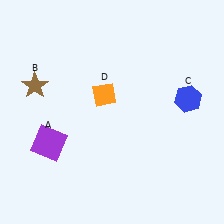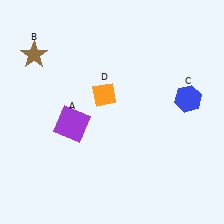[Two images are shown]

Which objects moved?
The objects that moved are: the purple square (A), the brown star (B).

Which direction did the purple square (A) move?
The purple square (A) moved right.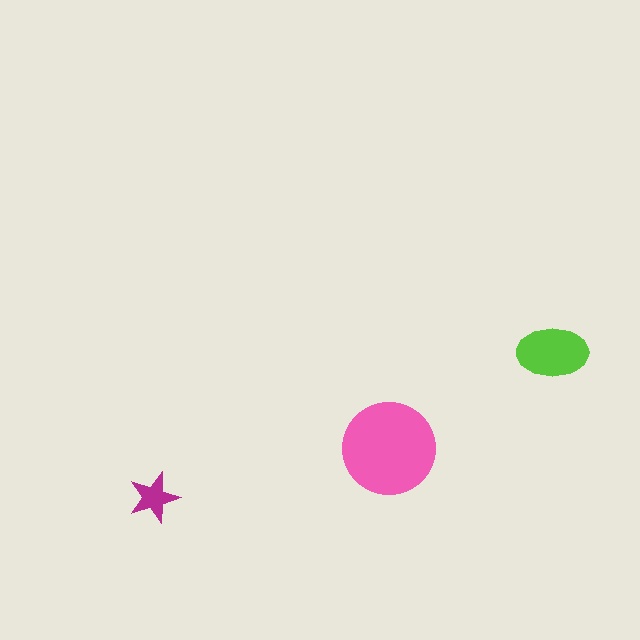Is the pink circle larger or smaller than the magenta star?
Larger.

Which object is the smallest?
The magenta star.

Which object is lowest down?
The magenta star is bottommost.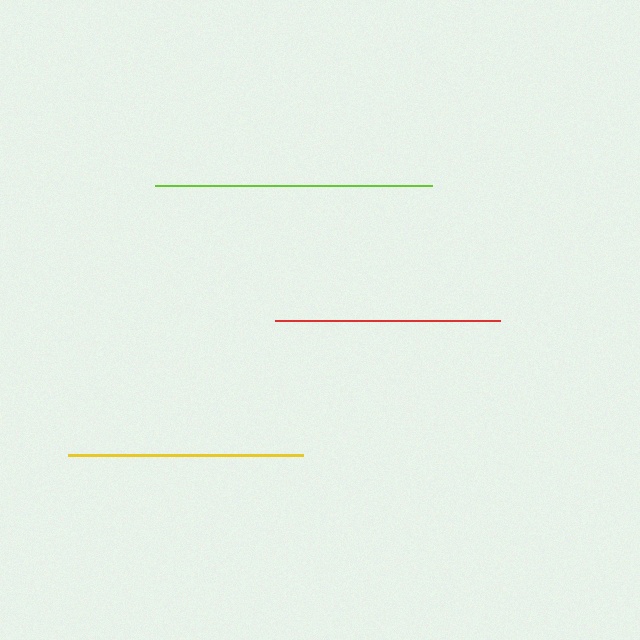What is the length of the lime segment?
The lime segment is approximately 277 pixels long.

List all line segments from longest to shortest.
From longest to shortest: lime, yellow, red.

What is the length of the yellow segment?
The yellow segment is approximately 235 pixels long.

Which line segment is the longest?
The lime line is the longest at approximately 277 pixels.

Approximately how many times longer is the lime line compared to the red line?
The lime line is approximately 1.2 times the length of the red line.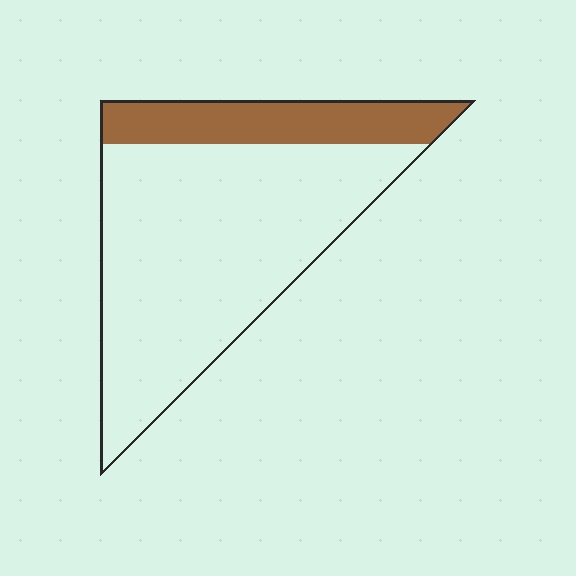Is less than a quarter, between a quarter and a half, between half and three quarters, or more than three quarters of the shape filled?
Less than a quarter.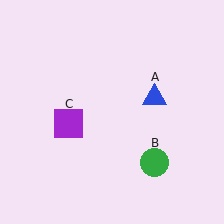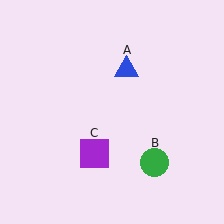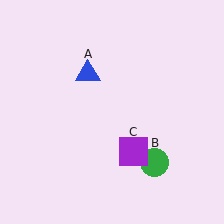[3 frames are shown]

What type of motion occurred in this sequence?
The blue triangle (object A), purple square (object C) rotated counterclockwise around the center of the scene.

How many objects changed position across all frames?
2 objects changed position: blue triangle (object A), purple square (object C).